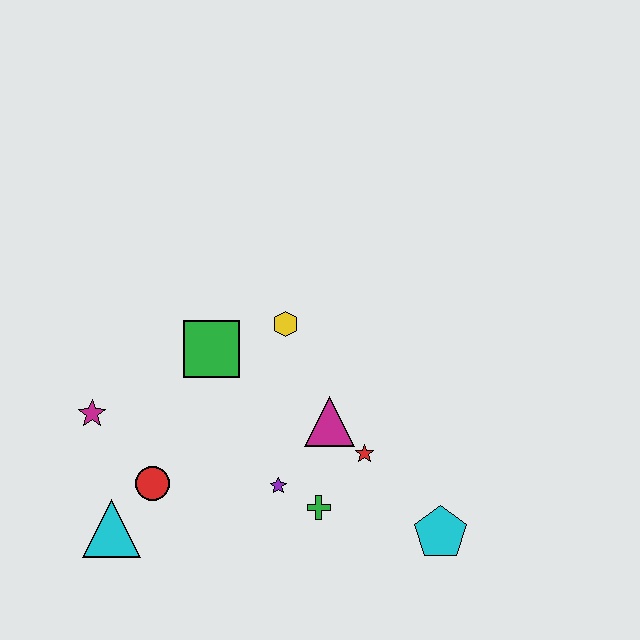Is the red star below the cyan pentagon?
No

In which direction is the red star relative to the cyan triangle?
The red star is to the right of the cyan triangle.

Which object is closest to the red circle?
The cyan triangle is closest to the red circle.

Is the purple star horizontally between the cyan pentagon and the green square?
Yes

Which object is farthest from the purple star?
The magenta star is farthest from the purple star.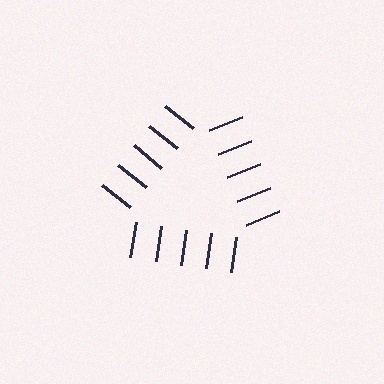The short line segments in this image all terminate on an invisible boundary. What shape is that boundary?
An illusory triangle — the line segments terminate on its edges but no continuous stroke is drawn.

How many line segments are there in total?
15 — 5 along each of the 3 edges.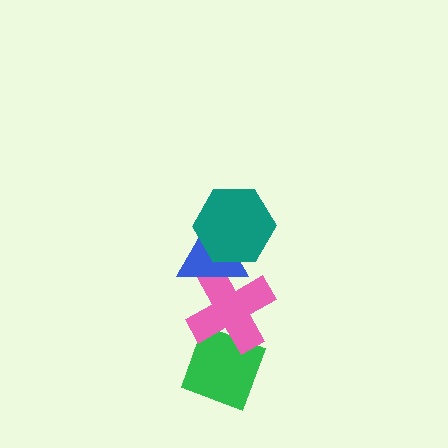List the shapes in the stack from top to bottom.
From top to bottom: the teal hexagon, the blue triangle, the pink cross, the green diamond.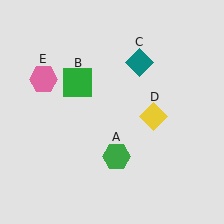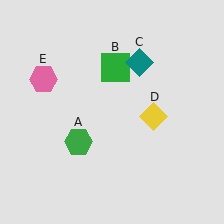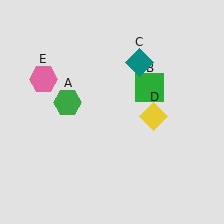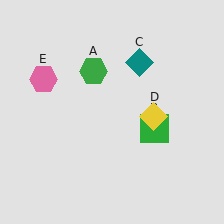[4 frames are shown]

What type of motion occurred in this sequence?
The green hexagon (object A), green square (object B) rotated clockwise around the center of the scene.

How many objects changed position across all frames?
2 objects changed position: green hexagon (object A), green square (object B).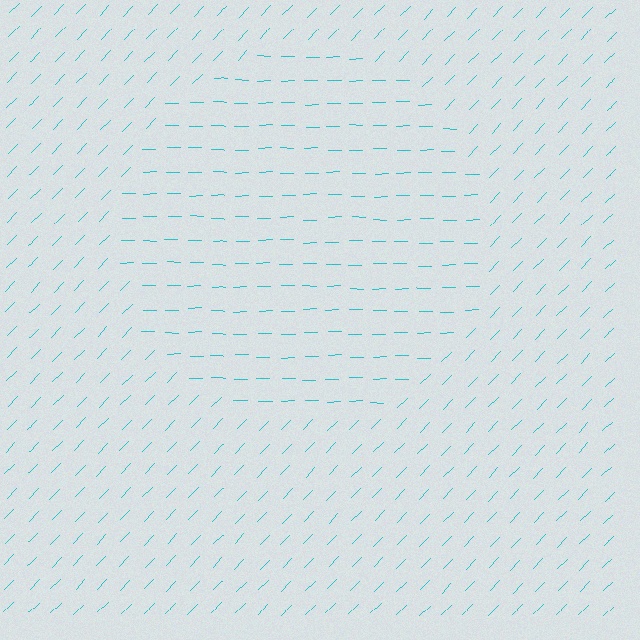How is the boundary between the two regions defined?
The boundary is defined purely by a change in line orientation (approximately 45 degrees difference). All lines are the same color and thickness.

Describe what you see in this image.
The image is filled with small cyan line segments. A circle region in the image has lines oriented differently from the surrounding lines, creating a visible texture boundary.